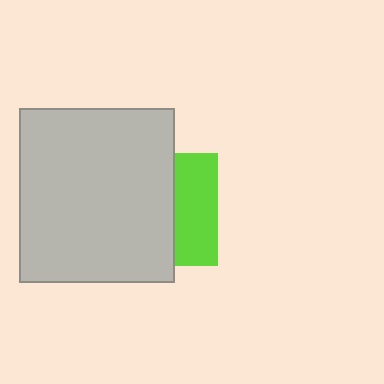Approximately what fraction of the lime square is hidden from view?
Roughly 62% of the lime square is hidden behind the light gray rectangle.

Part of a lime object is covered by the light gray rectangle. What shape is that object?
It is a square.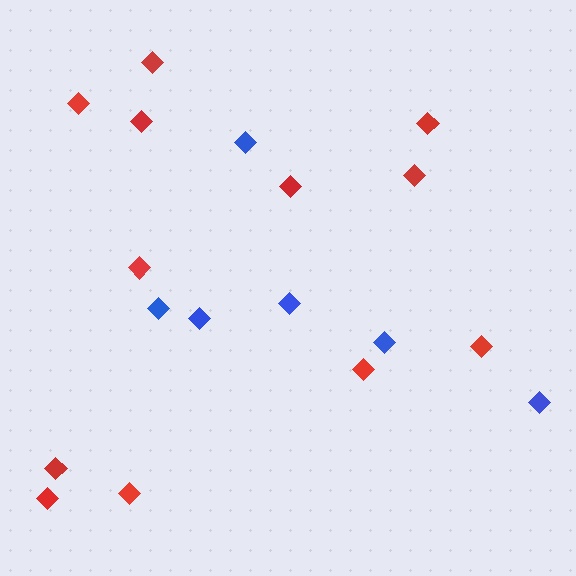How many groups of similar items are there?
There are 2 groups: one group of red diamonds (12) and one group of blue diamonds (6).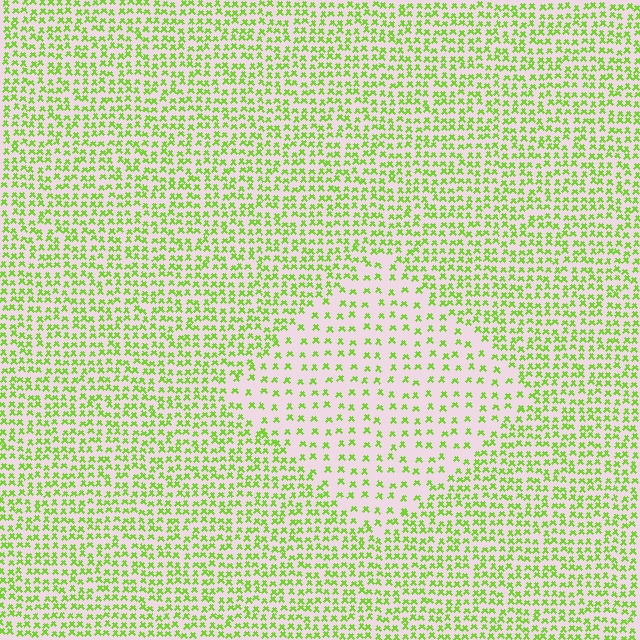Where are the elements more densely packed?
The elements are more densely packed outside the diamond boundary.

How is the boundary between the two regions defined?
The boundary is defined by a change in element density (approximately 2.2x ratio). All elements are the same color, size, and shape.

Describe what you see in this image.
The image contains small lime elements arranged at two different densities. A diamond-shaped region is visible where the elements are less densely packed than the surrounding area.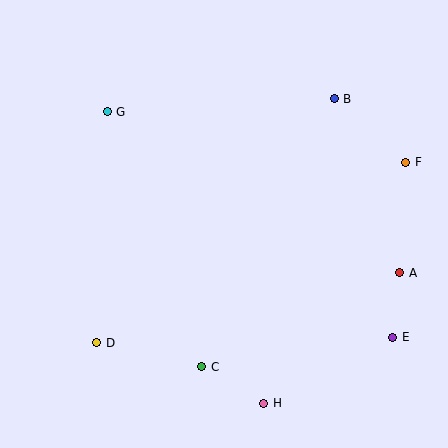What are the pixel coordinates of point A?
Point A is at (400, 273).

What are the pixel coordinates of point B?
Point B is at (334, 99).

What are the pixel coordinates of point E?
Point E is at (393, 337).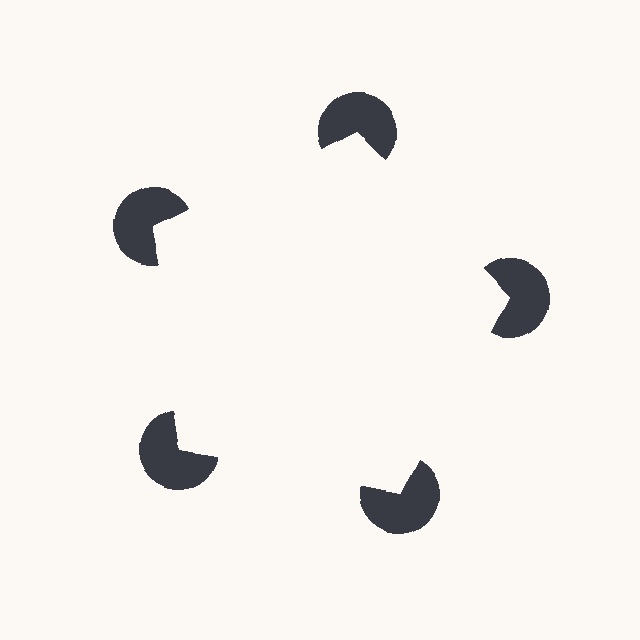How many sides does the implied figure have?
5 sides.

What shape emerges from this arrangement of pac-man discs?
An illusory pentagon — its edges are inferred from the aligned wedge cuts in the pac-man discs, not physically drawn.